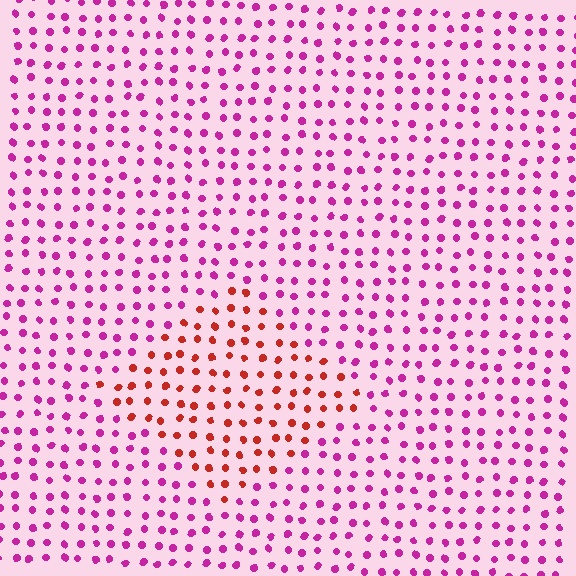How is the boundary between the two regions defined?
The boundary is defined purely by a slight shift in hue (about 49 degrees). Spacing, size, and orientation are identical on both sides.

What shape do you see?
I see a diamond.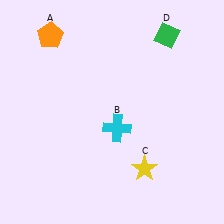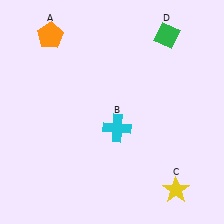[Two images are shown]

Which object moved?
The yellow star (C) moved right.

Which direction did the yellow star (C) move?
The yellow star (C) moved right.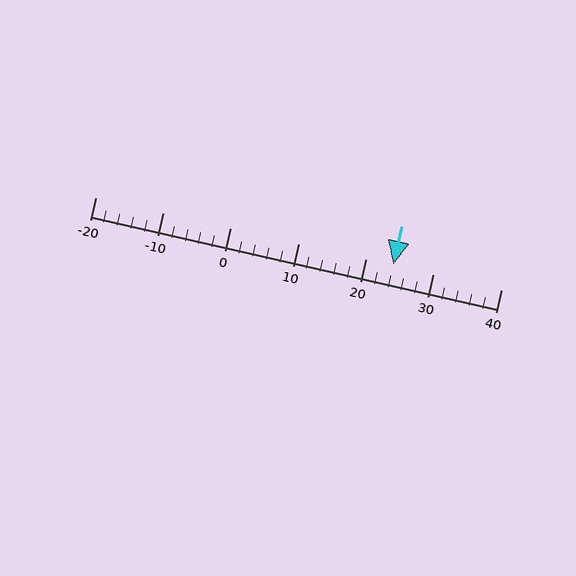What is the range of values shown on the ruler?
The ruler shows values from -20 to 40.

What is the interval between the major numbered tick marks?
The major tick marks are spaced 10 units apart.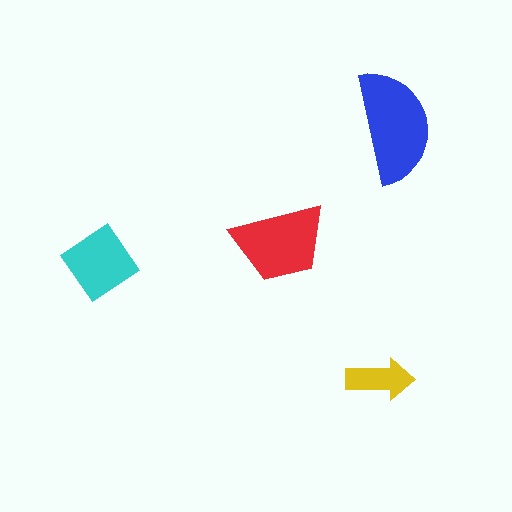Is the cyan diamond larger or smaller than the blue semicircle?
Smaller.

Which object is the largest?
The blue semicircle.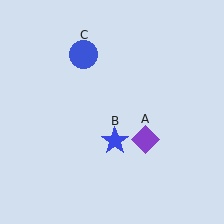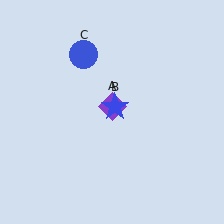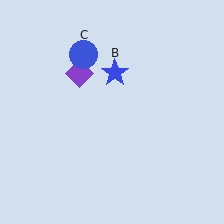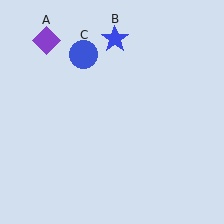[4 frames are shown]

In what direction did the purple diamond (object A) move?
The purple diamond (object A) moved up and to the left.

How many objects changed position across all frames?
2 objects changed position: purple diamond (object A), blue star (object B).